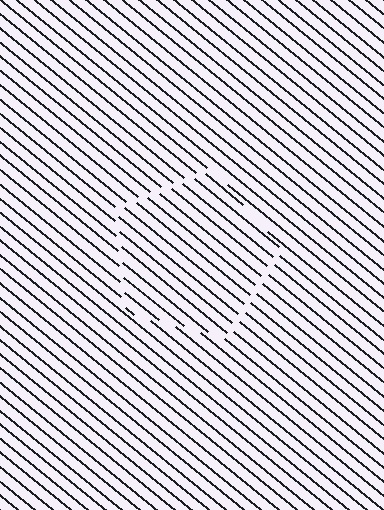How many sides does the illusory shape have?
5 sides — the line-ends trace a pentagon.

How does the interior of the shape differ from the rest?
The interior of the shape contains the same grating, shifted by half a period — the contour is defined by the phase discontinuity where line-ends from the inner and outer gratings abut.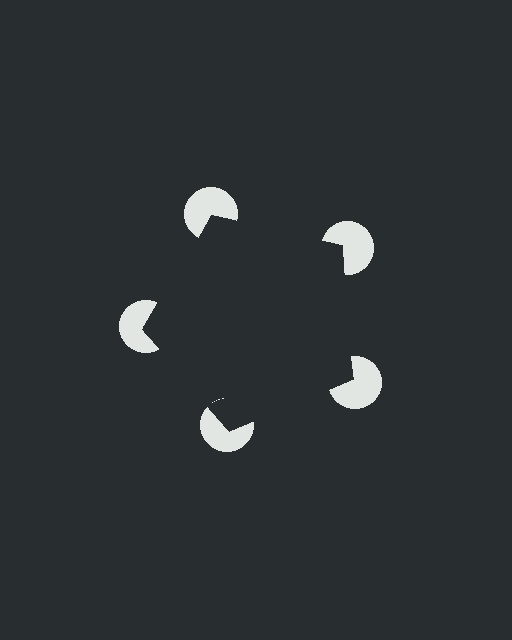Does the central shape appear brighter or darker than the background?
It typically appears slightly darker than the background, even though no actual brightness change is drawn.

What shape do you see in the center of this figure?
An illusory pentagon — its edges are inferred from the aligned wedge cuts in the pac-man discs, not physically drawn.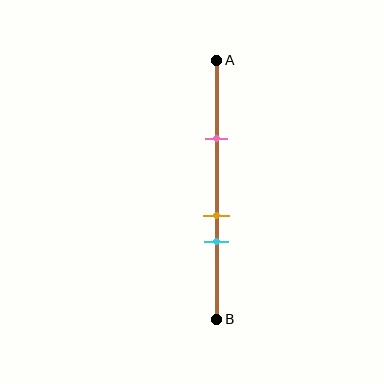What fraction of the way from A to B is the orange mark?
The orange mark is approximately 60% (0.6) of the way from A to B.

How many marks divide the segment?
There are 3 marks dividing the segment.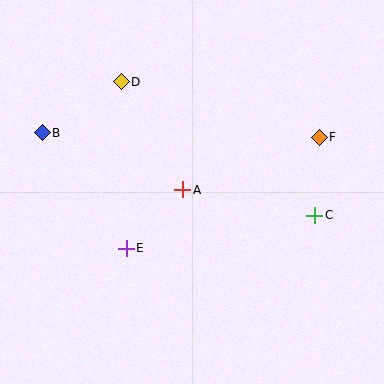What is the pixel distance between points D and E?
The distance between D and E is 166 pixels.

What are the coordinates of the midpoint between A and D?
The midpoint between A and D is at (152, 136).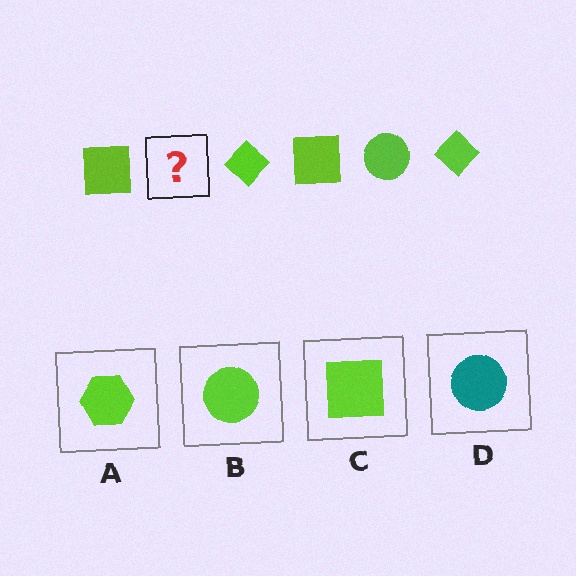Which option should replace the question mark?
Option B.